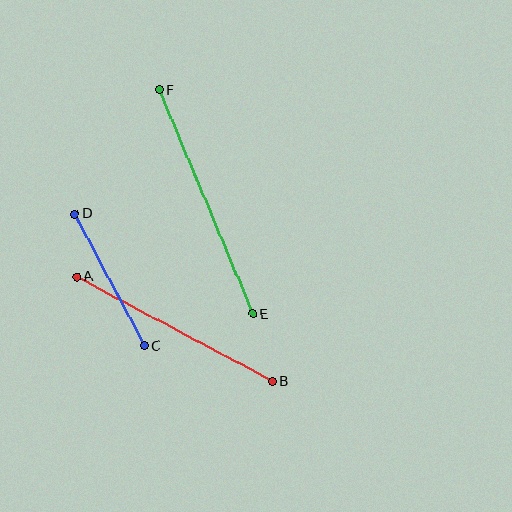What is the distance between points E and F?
The distance is approximately 243 pixels.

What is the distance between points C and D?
The distance is approximately 149 pixels.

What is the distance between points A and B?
The distance is approximately 222 pixels.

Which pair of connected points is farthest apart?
Points E and F are farthest apart.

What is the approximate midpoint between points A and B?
The midpoint is at approximately (175, 329) pixels.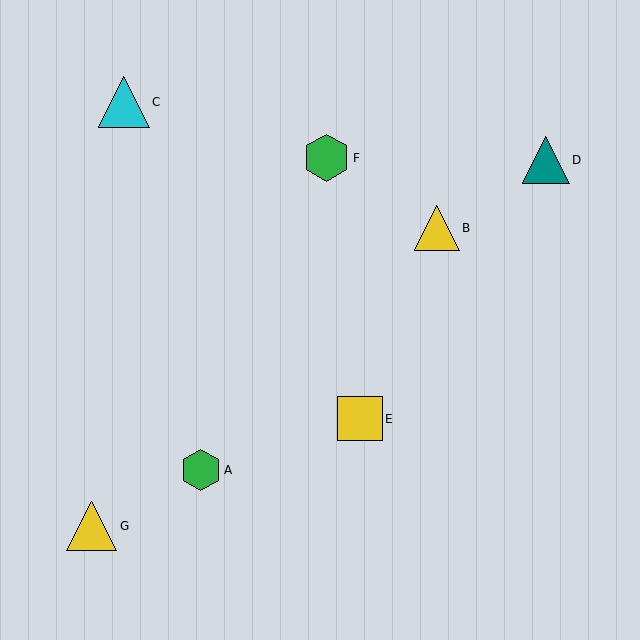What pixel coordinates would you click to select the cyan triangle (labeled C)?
Click at (124, 102) to select the cyan triangle C.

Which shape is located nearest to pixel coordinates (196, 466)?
The green hexagon (labeled A) at (201, 470) is nearest to that location.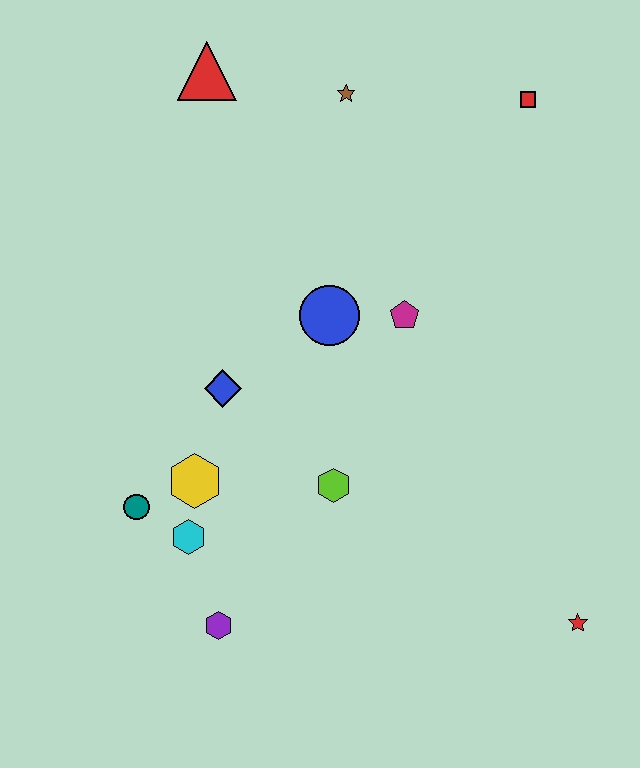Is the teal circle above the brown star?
No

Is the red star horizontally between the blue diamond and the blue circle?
No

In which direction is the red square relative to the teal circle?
The red square is above the teal circle.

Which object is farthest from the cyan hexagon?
The red square is farthest from the cyan hexagon.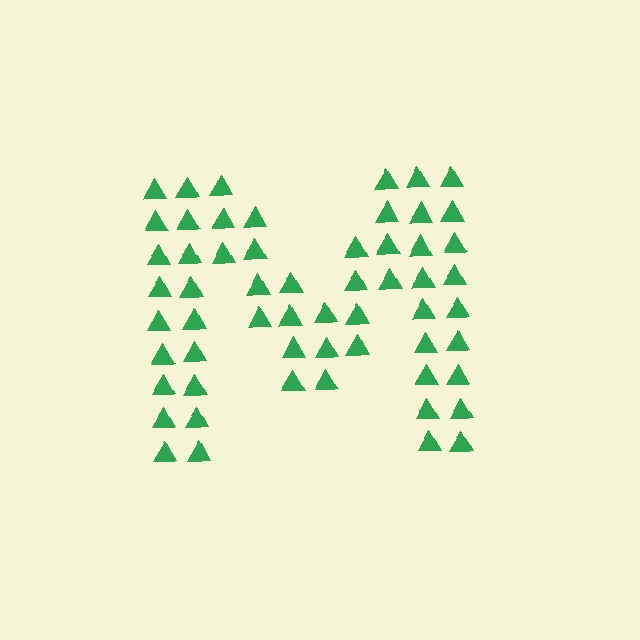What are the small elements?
The small elements are triangles.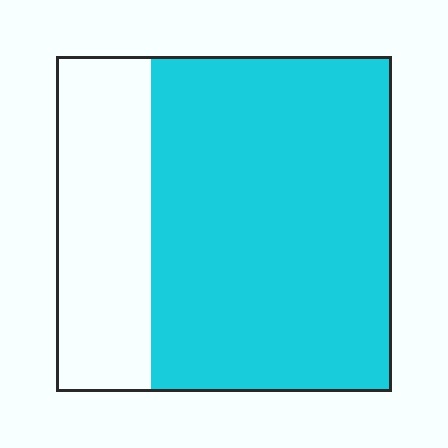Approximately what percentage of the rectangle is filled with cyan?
Approximately 70%.